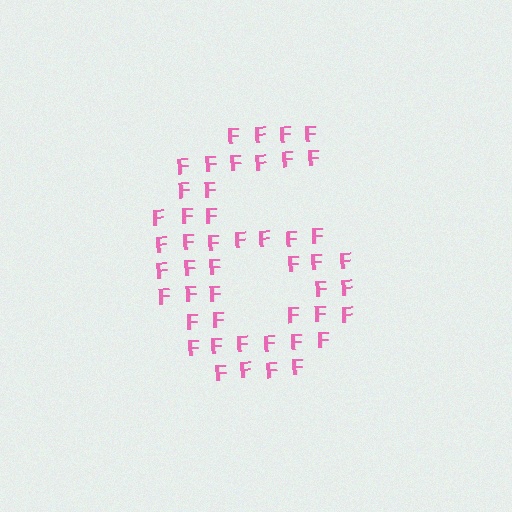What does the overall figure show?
The overall figure shows the digit 6.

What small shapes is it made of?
It is made of small letter F's.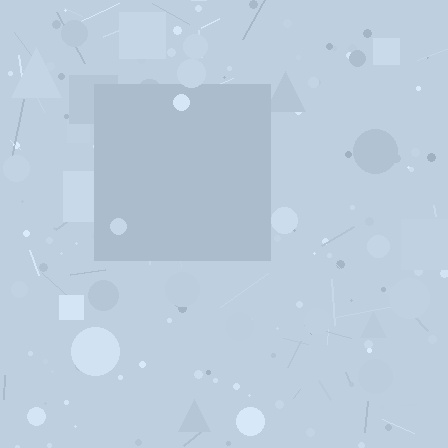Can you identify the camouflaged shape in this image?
The camouflaged shape is a square.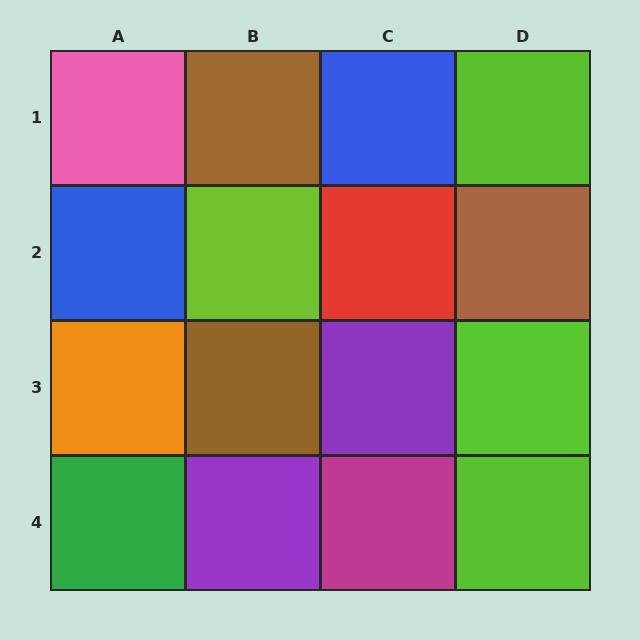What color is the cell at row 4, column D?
Lime.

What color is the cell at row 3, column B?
Brown.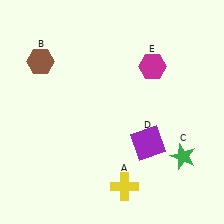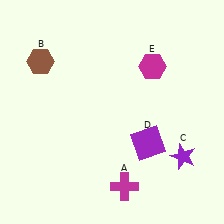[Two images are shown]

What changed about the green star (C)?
In Image 1, C is green. In Image 2, it changed to purple.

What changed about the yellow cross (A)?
In Image 1, A is yellow. In Image 2, it changed to magenta.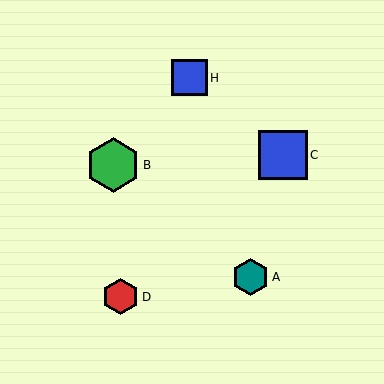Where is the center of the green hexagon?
The center of the green hexagon is at (113, 165).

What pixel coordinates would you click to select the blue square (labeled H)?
Click at (189, 78) to select the blue square H.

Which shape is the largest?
The green hexagon (labeled B) is the largest.